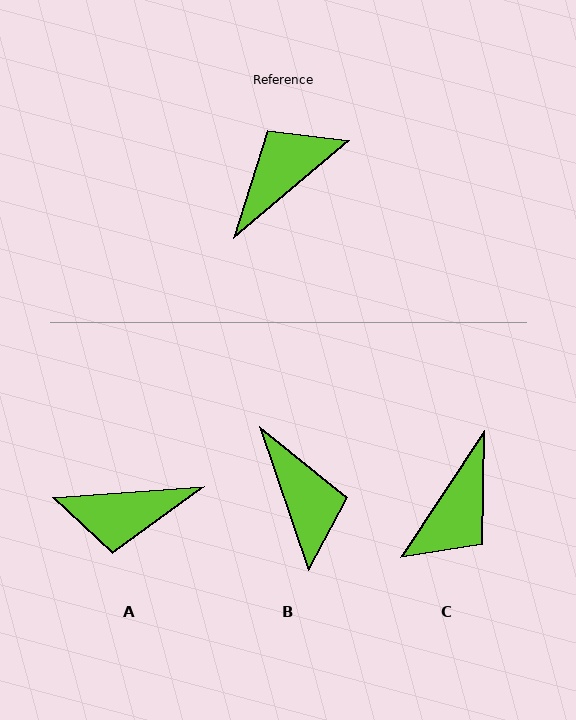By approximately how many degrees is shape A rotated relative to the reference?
Approximately 144 degrees counter-clockwise.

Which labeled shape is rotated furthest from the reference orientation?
C, about 164 degrees away.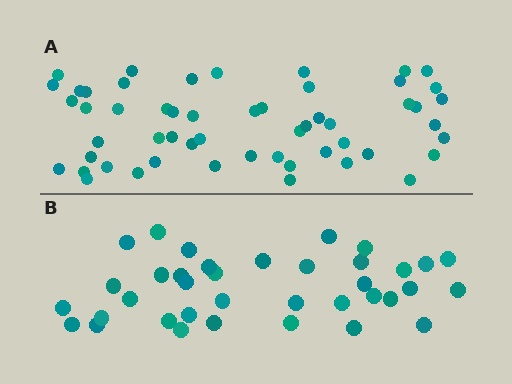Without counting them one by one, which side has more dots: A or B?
Region A (the top region) has more dots.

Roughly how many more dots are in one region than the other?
Region A has approximately 15 more dots than region B.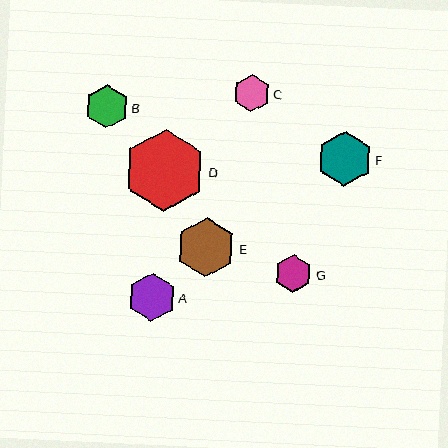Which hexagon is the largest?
Hexagon D is the largest with a size of approximately 82 pixels.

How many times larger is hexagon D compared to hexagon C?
Hexagon D is approximately 2.2 times the size of hexagon C.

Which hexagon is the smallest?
Hexagon C is the smallest with a size of approximately 37 pixels.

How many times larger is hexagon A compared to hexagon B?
Hexagon A is approximately 1.1 times the size of hexagon B.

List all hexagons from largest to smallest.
From largest to smallest: D, E, F, A, B, G, C.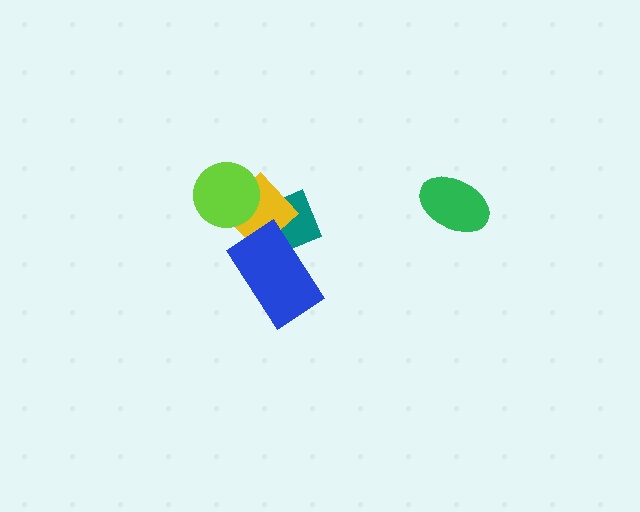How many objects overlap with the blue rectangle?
2 objects overlap with the blue rectangle.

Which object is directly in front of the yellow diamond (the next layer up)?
The lime circle is directly in front of the yellow diamond.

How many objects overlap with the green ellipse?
0 objects overlap with the green ellipse.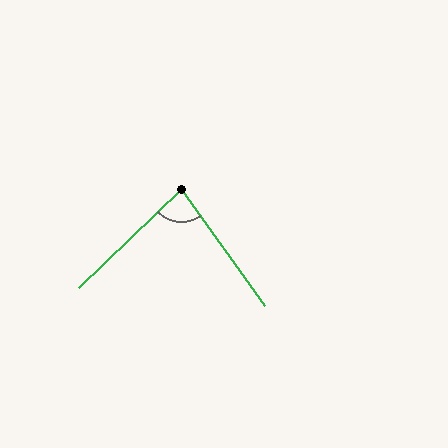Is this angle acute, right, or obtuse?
It is acute.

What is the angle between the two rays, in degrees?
Approximately 82 degrees.